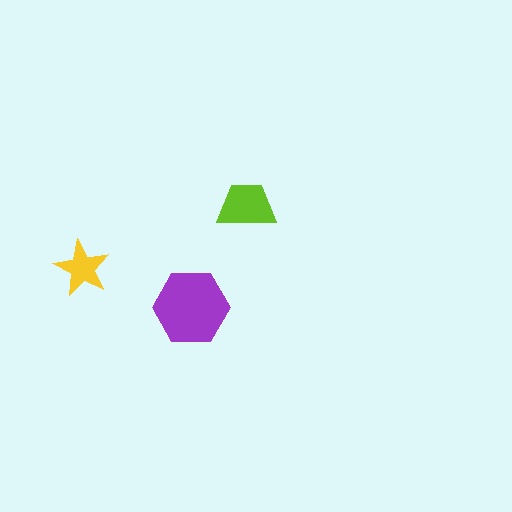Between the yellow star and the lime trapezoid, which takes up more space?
The lime trapezoid.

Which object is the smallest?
The yellow star.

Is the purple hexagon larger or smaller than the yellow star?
Larger.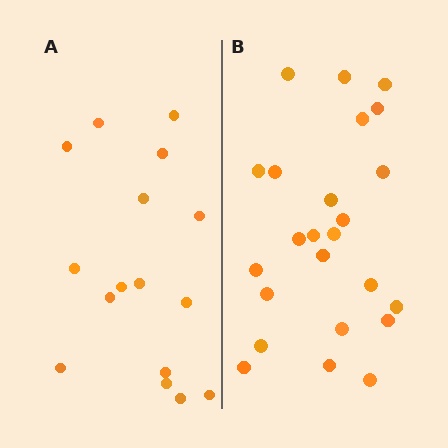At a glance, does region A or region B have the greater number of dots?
Region B (the right region) has more dots.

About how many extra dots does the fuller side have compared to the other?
Region B has roughly 8 or so more dots than region A.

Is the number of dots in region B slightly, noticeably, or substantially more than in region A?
Region B has substantially more. The ratio is roughly 1.5 to 1.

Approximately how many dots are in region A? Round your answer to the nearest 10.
About 20 dots. (The exact count is 16, which rounds to 20.)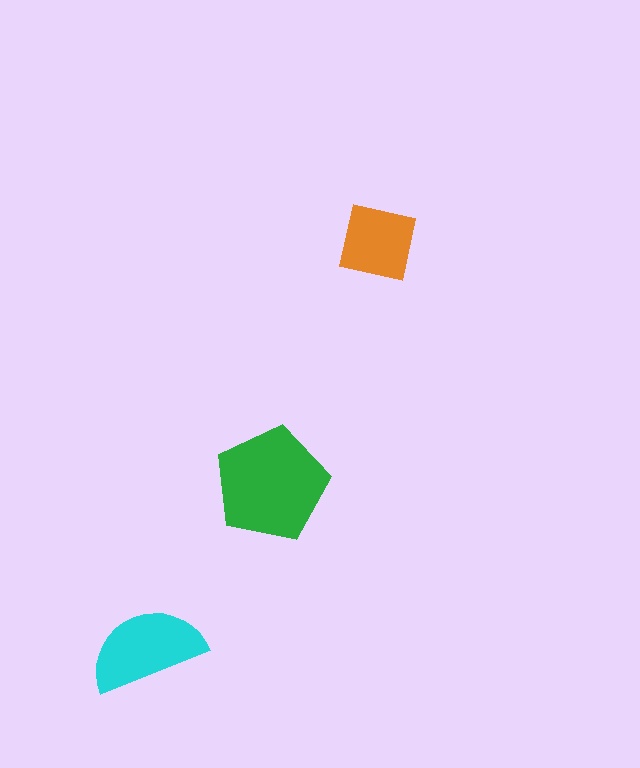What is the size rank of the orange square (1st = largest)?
3rd.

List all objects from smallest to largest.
The orange square, the cyan semicircle, the green pentagon.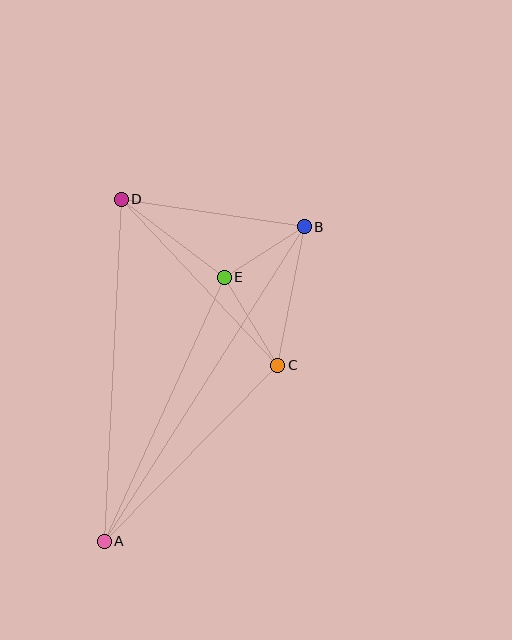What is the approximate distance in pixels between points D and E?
The distance between D and E is approximately 130 pixels.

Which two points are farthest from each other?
Points A and B are farthest from each other.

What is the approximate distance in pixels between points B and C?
The distance between B and C is approximately 141 pixels.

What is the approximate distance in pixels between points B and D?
The distance between B and D is approximately 185 pixels.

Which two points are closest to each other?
Points B and E are closest to each other.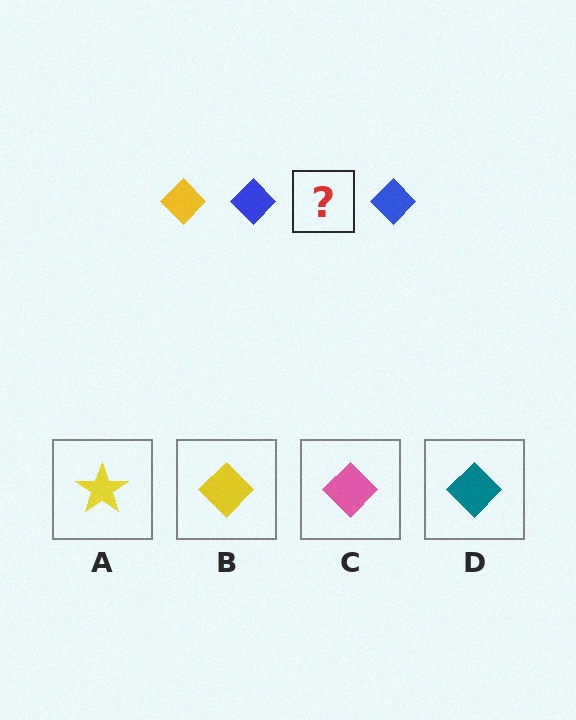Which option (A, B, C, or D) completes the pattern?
B.